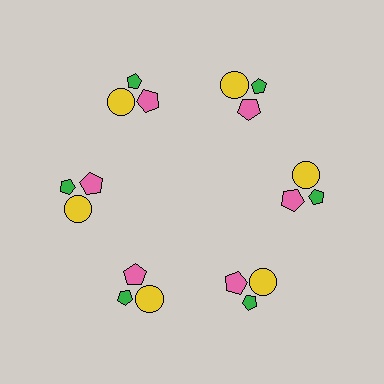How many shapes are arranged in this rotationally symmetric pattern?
There are 18 shapes, arranged in 6 groups of 3.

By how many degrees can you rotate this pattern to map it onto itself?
The pattern maps onto itself every 60 degrees of rotation.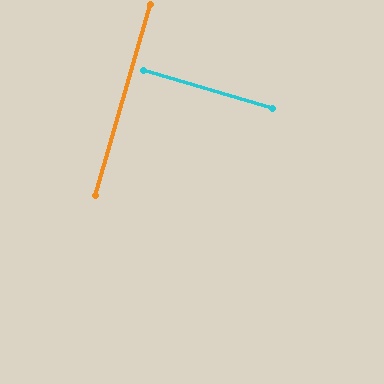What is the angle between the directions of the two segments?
Approximately 90 degrees.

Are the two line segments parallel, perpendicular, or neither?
Perpendicular — they meet at approximately 90°.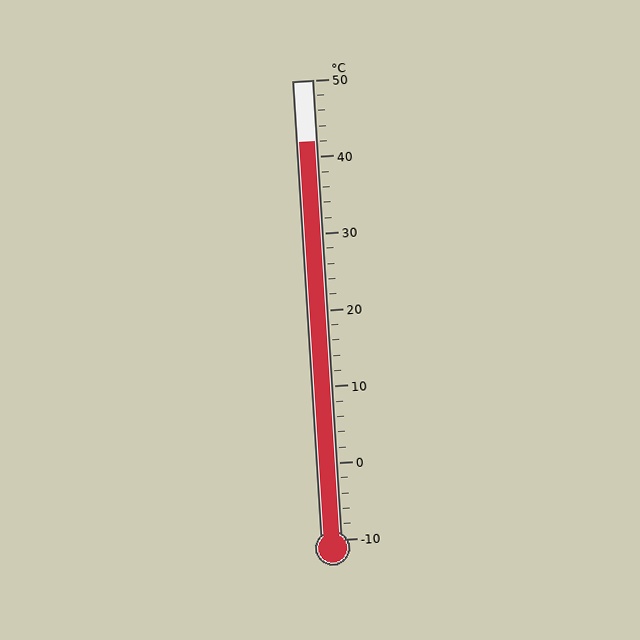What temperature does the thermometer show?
The thermometer shows approximately 42°C.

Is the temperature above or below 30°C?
The temperature is above 30°C.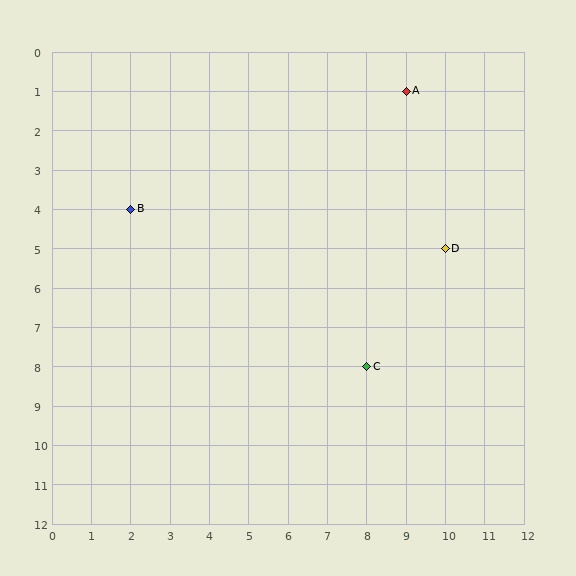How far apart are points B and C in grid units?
Points B and C are 6 columns and 4 rows apart (about 7.2 grid units diagonally).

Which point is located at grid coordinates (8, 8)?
Point C is at (8, 8).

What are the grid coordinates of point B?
Point B is at grid coordinates (2, 4).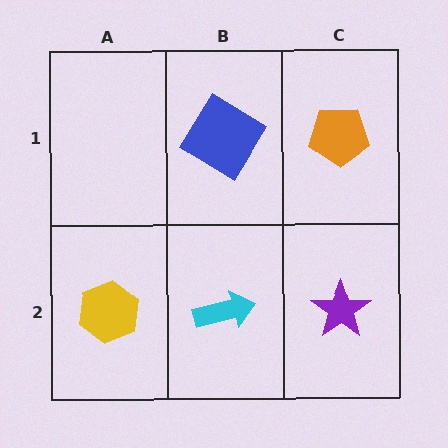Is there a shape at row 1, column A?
No, that cell is empty.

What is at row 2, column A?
A yellow hexagon.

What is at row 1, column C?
An orange pentagon.